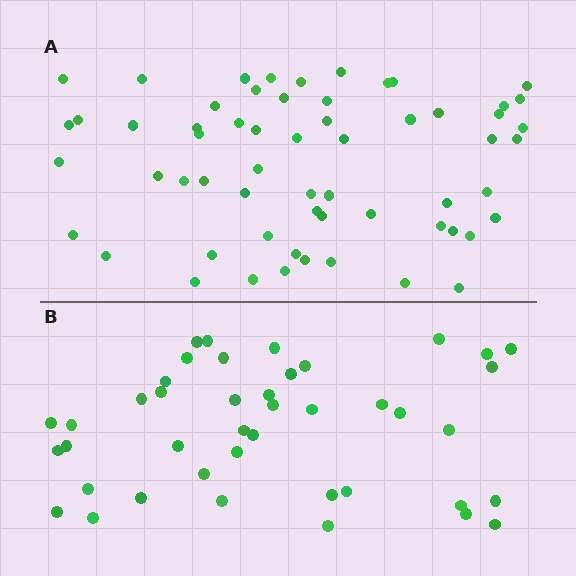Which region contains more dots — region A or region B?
Region A (the top region) has more dots.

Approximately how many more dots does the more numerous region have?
Region A has approximately 20 more dots than region B.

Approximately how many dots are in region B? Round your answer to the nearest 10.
About 40 dots. (The exact count is 42, which rounds to 40.)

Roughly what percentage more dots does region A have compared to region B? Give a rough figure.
About 45% more.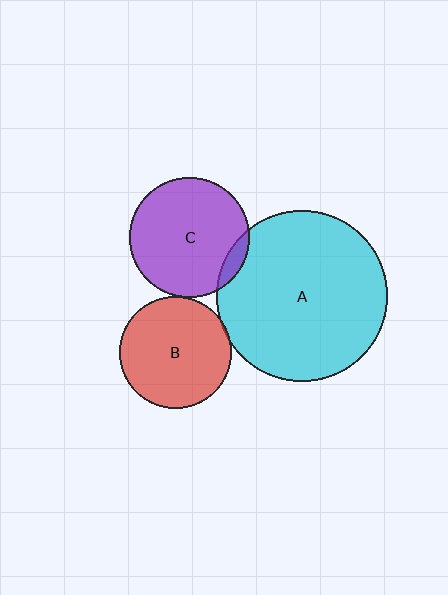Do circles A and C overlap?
Yes.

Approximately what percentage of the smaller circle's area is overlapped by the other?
Approximately 10%.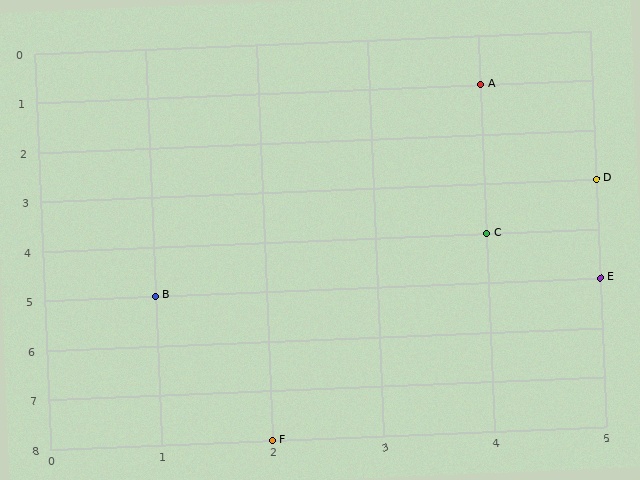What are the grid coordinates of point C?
Point C is at grid coordinates (4, 4).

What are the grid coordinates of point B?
Point B is at grid coordinates (1, 5).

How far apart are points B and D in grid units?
Points B and D are 4 columns and 2 rows apart (about 4.5 grid units diagonally).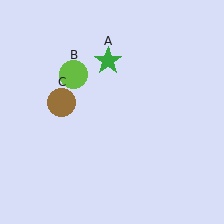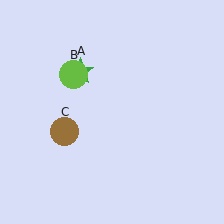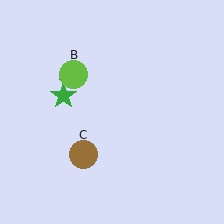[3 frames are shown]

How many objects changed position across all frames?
2 objects changed position: green star (object A), brown circle (object C).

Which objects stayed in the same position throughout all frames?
Lime circle (object B) remained stationary.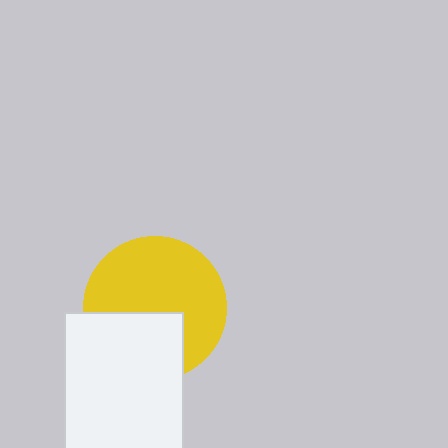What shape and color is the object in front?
The object in front is a white rectangle.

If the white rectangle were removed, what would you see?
You would see the complete yellow circle.